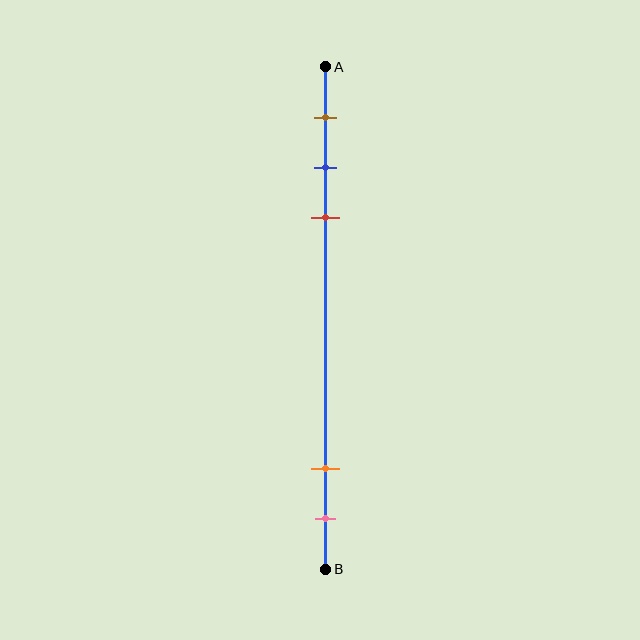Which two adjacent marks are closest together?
The blue and red marks are the closest adjacent pair.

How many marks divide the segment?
There are 5 marks dividing the segment.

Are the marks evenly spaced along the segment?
No, the marks are not evenly spaced.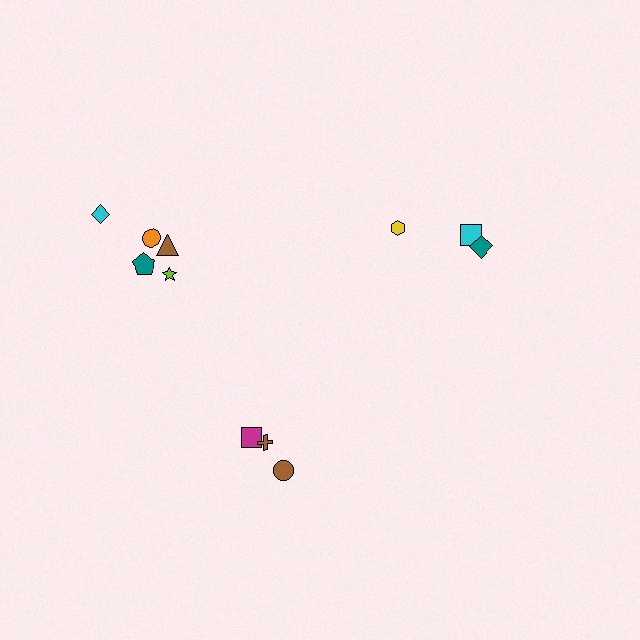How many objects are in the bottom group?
There are 3 objects.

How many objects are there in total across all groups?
There are 11 objects.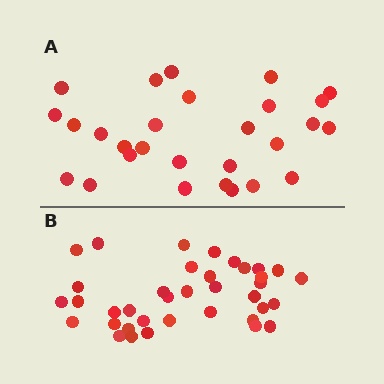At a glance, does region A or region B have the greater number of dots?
Region B (the bottom region) has more dots.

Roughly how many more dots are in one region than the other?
Region B has roughly 8 or so more dots than region A.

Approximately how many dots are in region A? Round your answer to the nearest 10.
About 30 dots. (The exact count is 28, which rounds to 30.)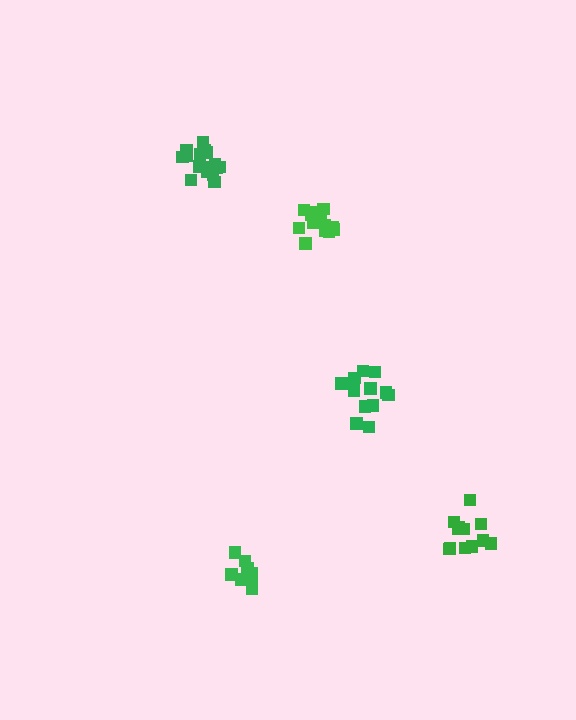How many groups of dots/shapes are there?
There are 5 groups.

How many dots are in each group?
Group 1: 15 dots, Group 2: 12 dots, Group 3: 11 dots, Group 4: 12 dots, Group 5: 16 dots (66 total).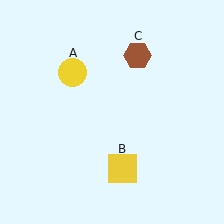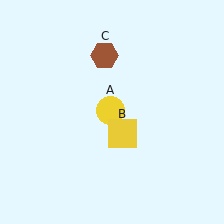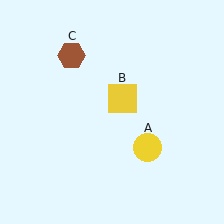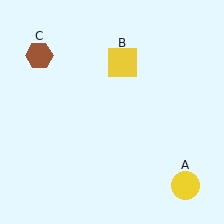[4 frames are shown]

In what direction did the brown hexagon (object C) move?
The brown hexagon (object C) moved left.